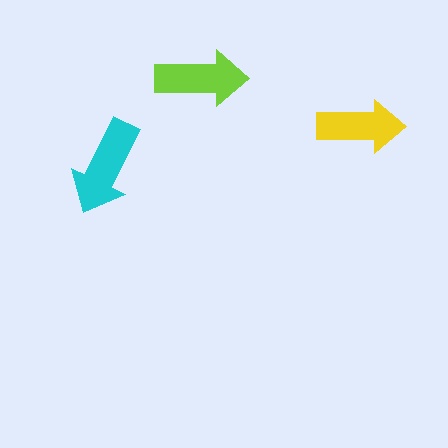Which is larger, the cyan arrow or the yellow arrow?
The cyan one.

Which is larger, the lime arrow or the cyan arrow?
The cyan one.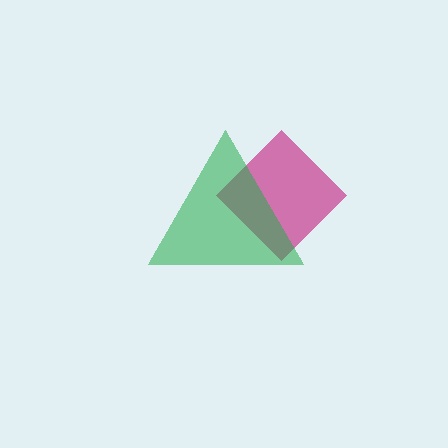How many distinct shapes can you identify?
There are 2 distinct shapes: a magenta diamond, a green triangle.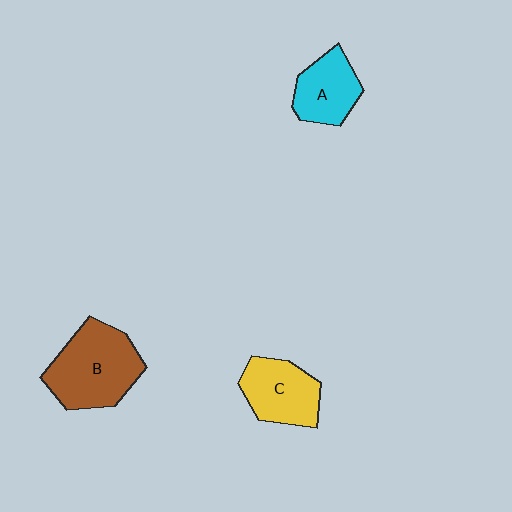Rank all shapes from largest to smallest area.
From largest to smallest: B (brown), C (yellow), A (cyan).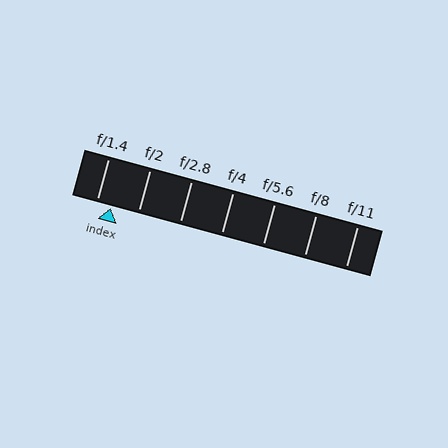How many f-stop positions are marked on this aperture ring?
There are 7 f-stop positions marked.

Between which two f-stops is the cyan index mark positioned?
The index mark is between f/1.4 and f/2.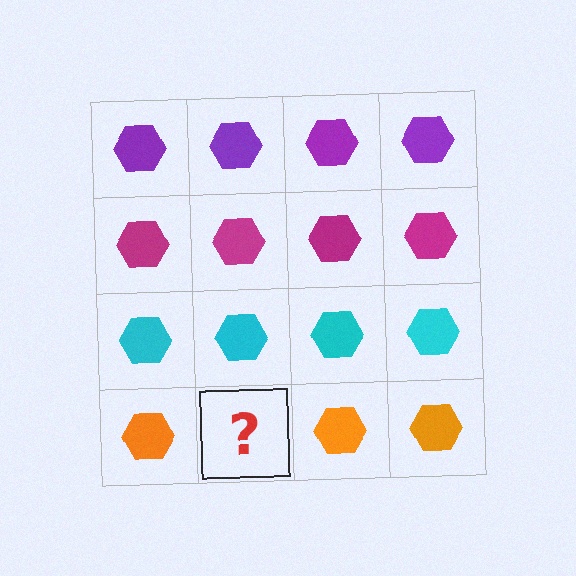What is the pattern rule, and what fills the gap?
The rule is that each row has a consistent color. The gap should be filled with an orange hexagon.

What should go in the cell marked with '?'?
The missing cell should contain an orange hexagon.